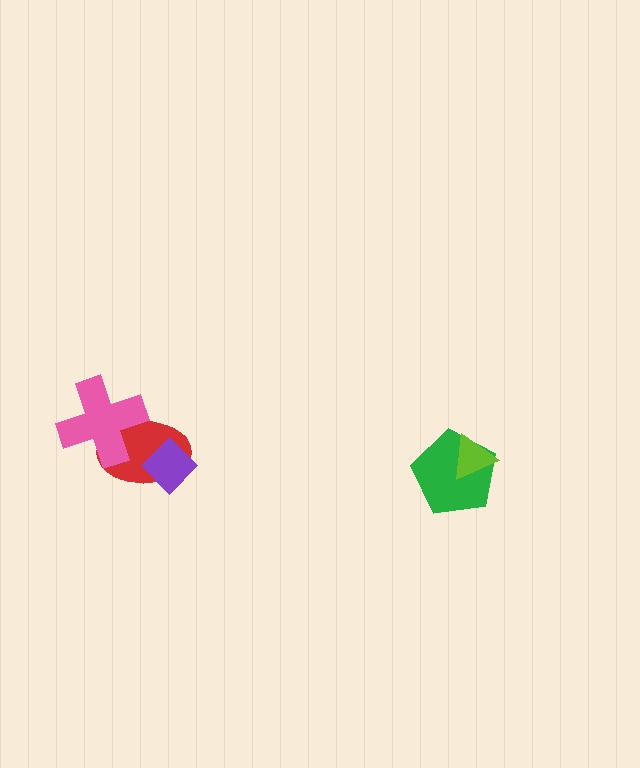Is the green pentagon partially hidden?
Yes, it is partially covered by another shape.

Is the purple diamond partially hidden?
No, no other shape covers it.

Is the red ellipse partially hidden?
Yes, it is partially covered by another shape.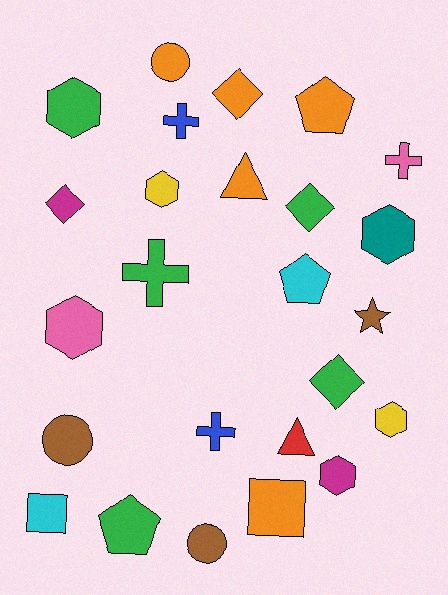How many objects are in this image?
There are 25 objects.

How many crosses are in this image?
There are 4 crosses.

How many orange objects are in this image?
There are 5 orange objects.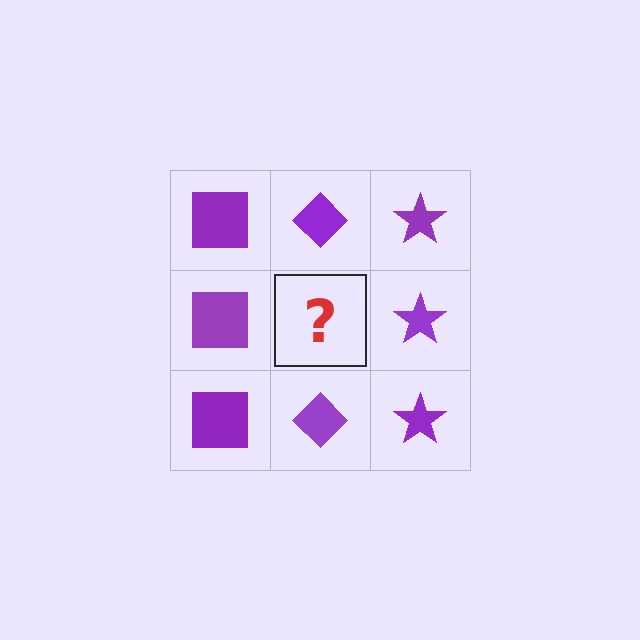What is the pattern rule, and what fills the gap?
The rule is that each column has a consistent shape. The gap should be filled with a purple diamond.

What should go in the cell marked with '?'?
The missing cell should contain a purple diamond.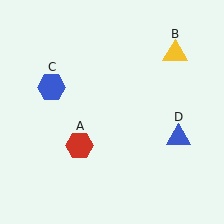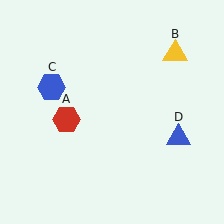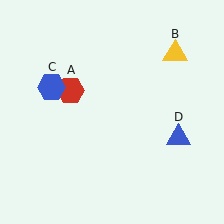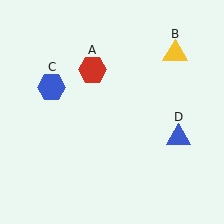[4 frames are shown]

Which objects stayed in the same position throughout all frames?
Yellow triangle (object B) and blue hexagon (object C) and blue triangle (object D) remained stationary.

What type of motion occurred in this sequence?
The red hexagon (object A) rotated clockwise around the center of the scene.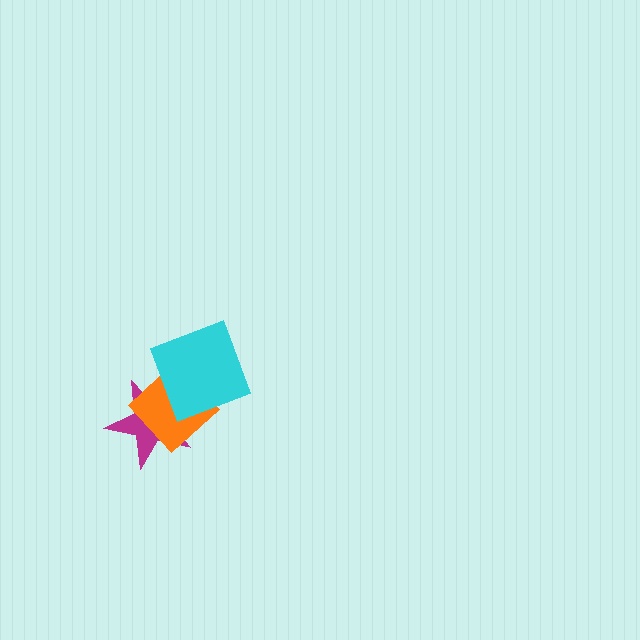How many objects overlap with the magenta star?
2 objects overlap with the magenta star.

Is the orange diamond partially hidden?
Yes, it is partially covered by another shape.